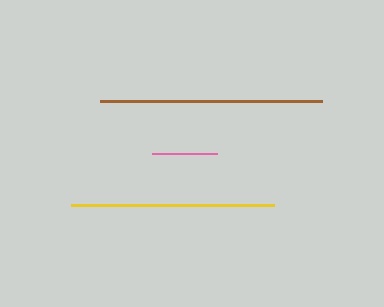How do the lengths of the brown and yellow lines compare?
The brown and yellow lines are approximately the same length.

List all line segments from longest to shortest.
From longest to shortest: brown, yellow, pink.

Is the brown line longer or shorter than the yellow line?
The brown line is longer than the yellow line.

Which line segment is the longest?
The brown line is the longest at approximately 223 pixels.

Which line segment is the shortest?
The pink line is the shortest at approximately 65 pixels.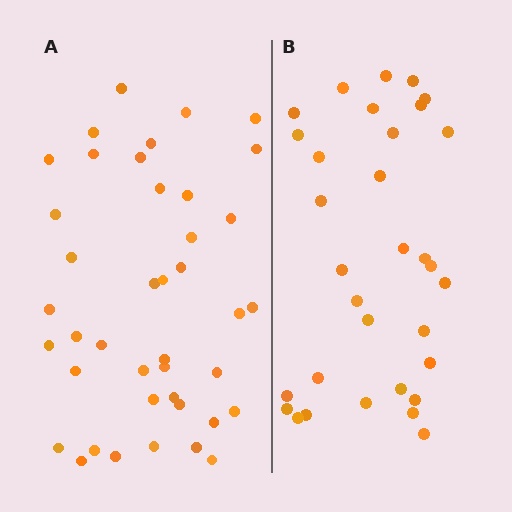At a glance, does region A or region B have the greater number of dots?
Region A (the left region) has more dots.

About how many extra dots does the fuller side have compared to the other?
Region A has roughly 8 or so more dots than region B.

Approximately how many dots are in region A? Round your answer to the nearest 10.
About 40 dots. (The exact count is 41, which rounds to 40.)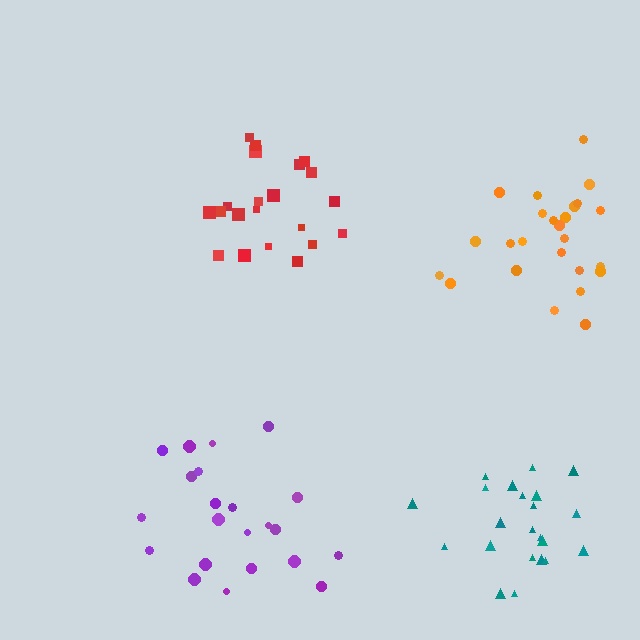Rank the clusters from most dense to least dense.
red, teal, purple, orange.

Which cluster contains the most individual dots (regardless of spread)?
Orange (25).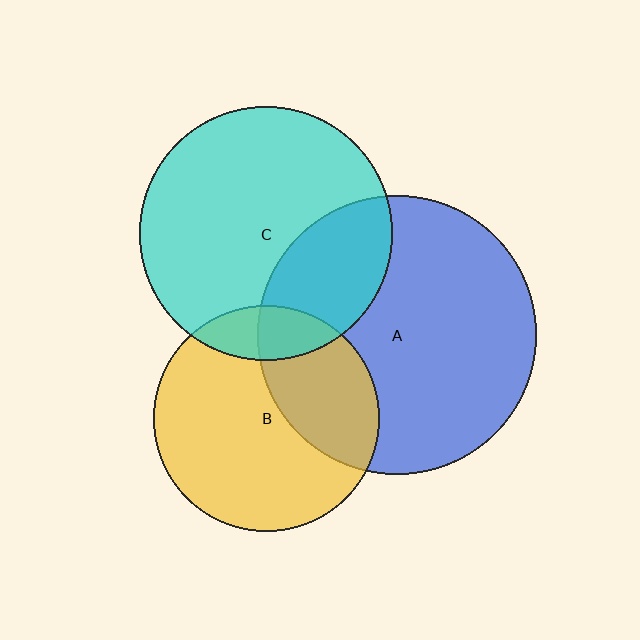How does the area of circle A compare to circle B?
Approximately 1.5 times.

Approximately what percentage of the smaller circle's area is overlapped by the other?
Approximately 15%.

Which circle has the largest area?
Circle A (blue).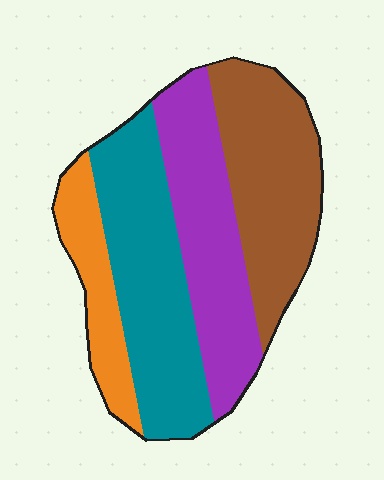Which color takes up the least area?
Orange, at roughly 15%.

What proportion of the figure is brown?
Brown takes up about one quarter (1/4) of the figure.